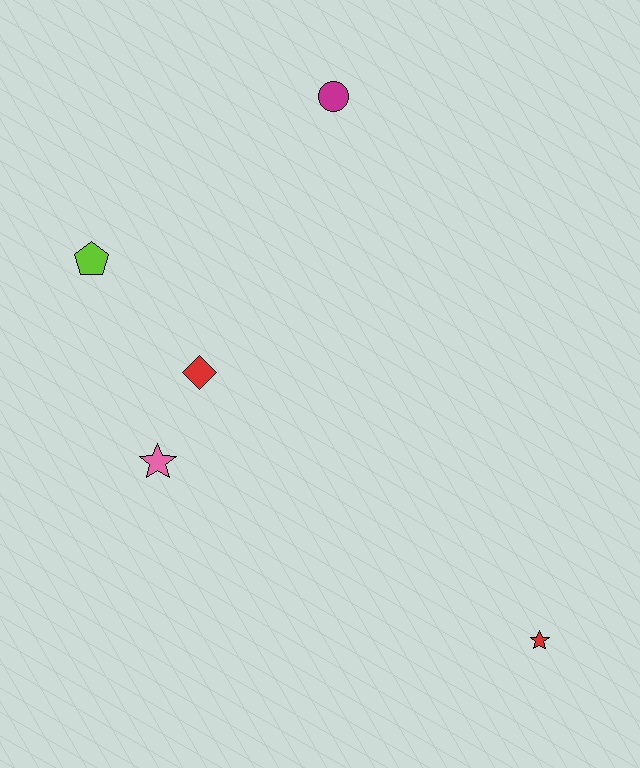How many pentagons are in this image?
There is 1 pentagon.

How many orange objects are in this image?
There are no orange objects.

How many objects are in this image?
There are 5 objects.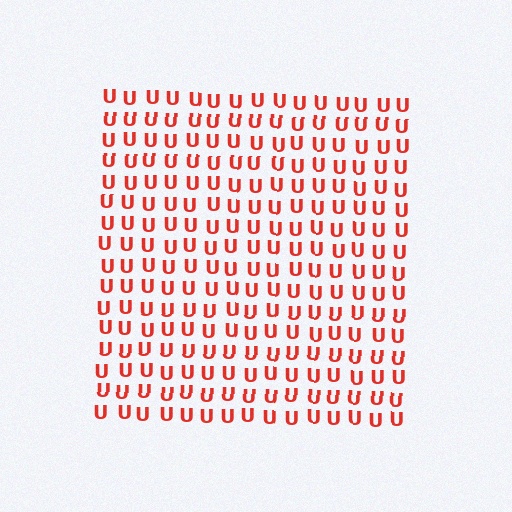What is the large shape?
The large shape is a square.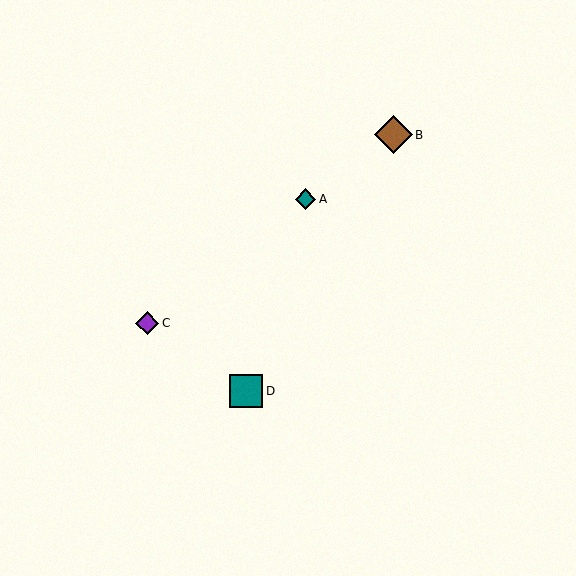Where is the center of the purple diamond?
The center of the purple diamond is at (147, 323).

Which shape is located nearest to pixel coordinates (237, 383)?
The teal square (labeled D) at (246, 391) is nearest to that location.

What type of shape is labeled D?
Shape D is a teal square.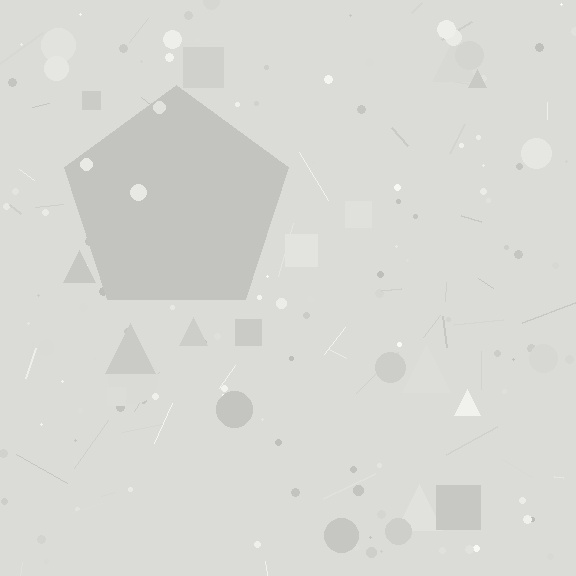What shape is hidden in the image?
A pentagon is hidden in the image.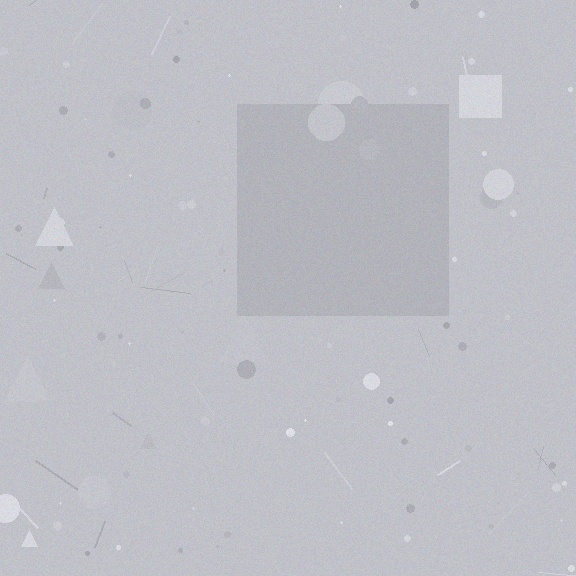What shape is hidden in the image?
A square is hidden in the image.